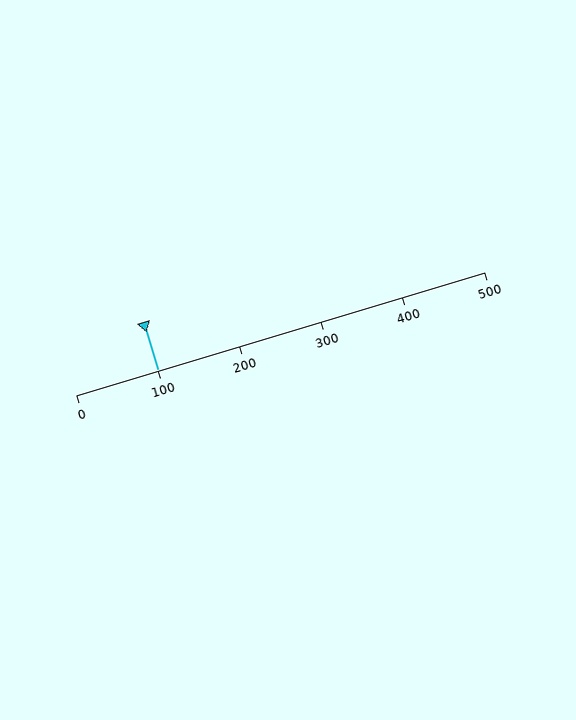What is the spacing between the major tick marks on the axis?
The major ticks are spaced 100 apart.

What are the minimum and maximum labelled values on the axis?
The axis runs from 0 to 500.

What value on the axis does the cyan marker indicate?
The marker indicates approximately 100.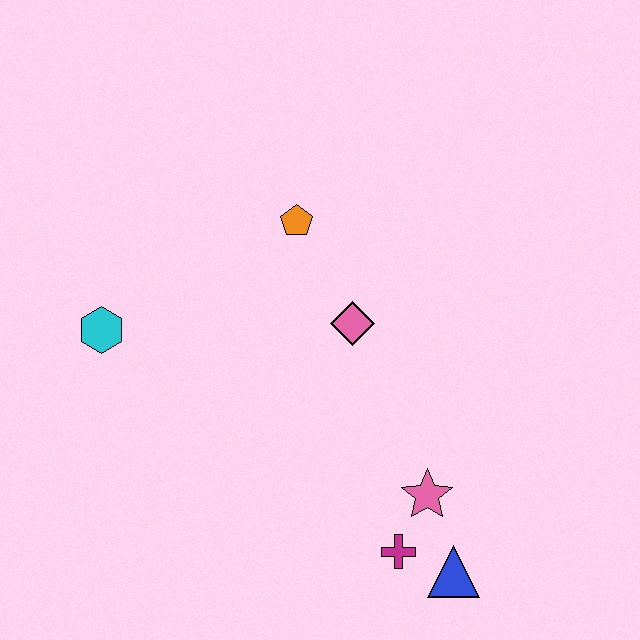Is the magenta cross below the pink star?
Yes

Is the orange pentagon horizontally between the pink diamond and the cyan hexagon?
Yes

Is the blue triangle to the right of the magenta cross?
Yes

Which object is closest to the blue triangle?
The magenta cross is closest to the blue triangle.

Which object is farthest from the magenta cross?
The cyan hexagon is farthest from the magenta cross.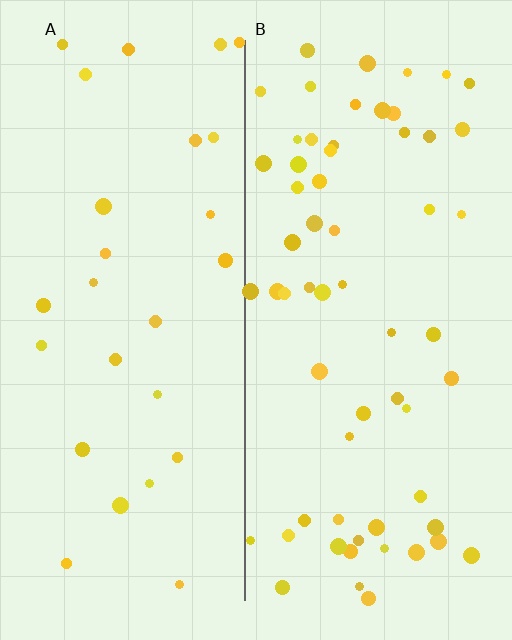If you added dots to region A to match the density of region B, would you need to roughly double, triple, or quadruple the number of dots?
Approximately double.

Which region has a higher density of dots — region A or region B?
B (the right).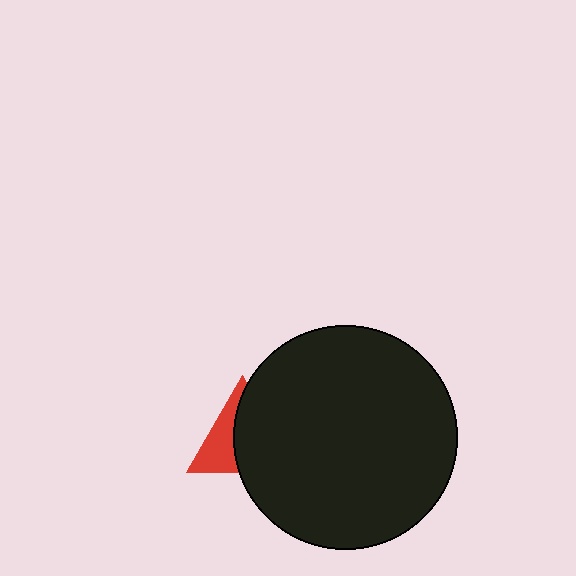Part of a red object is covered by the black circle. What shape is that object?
It is a triangle.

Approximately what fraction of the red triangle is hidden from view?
Roughly 59% of the red triangle is hidden behind the black circle.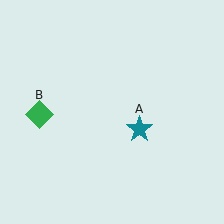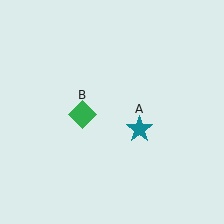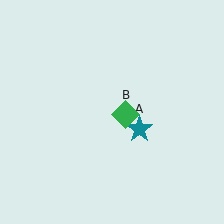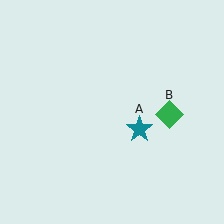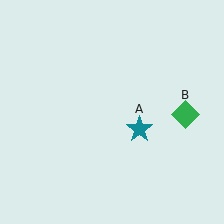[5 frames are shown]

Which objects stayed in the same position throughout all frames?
Teal star (object A) remained stationary.